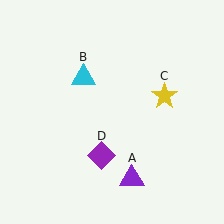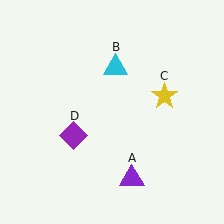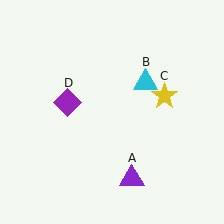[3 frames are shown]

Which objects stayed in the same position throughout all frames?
Purple triangle (object A) and yellow star (object C) remained stationary.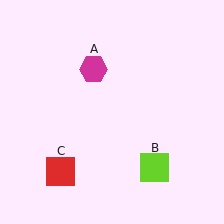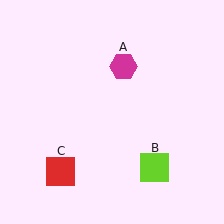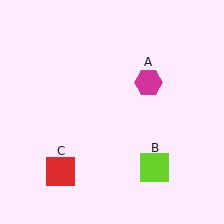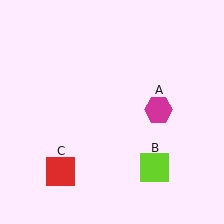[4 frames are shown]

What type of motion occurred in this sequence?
The magenta hexagon (object A) rotated clockwise around the center of the scene.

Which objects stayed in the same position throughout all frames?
Lime square (object B) and red square (object C) remained stationary.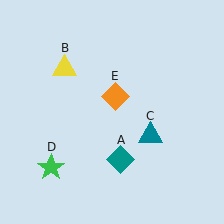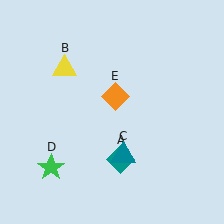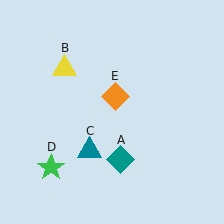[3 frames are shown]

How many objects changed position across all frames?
1 object changed position: teal triangle (object C).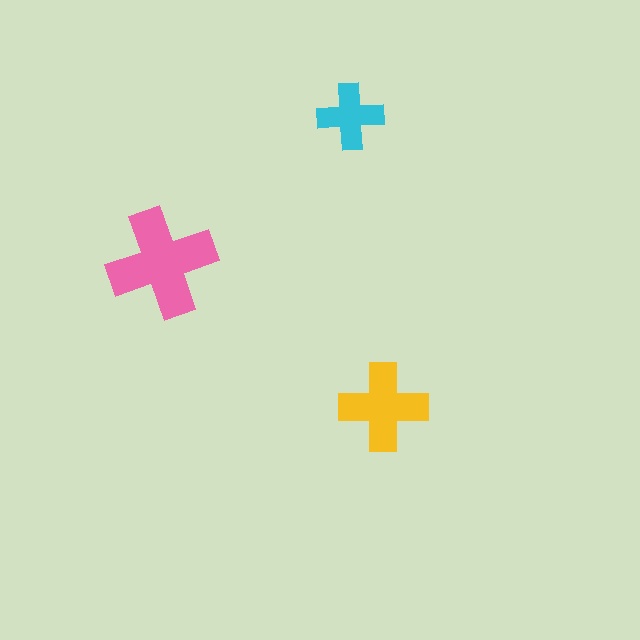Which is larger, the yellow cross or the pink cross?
The pink one.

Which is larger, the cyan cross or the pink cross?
The pink one.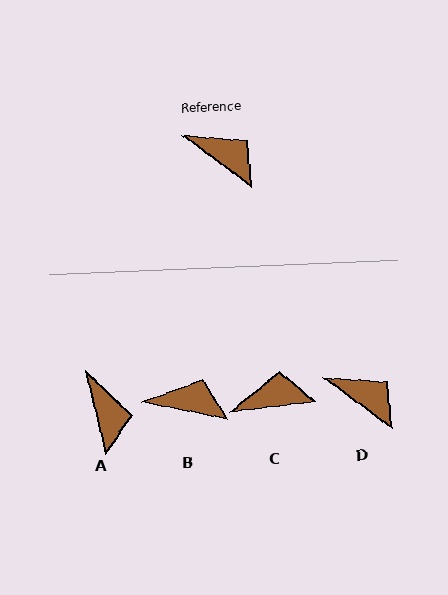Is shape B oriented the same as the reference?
No, it is off by about 25 degrees.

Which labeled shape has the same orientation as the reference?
D.